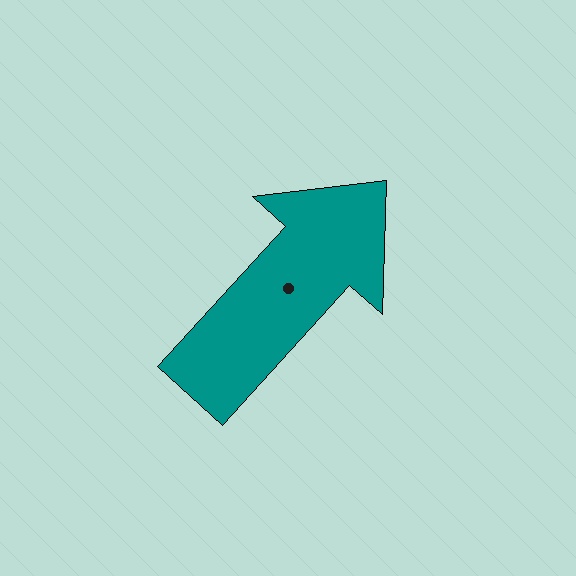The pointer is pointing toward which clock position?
Roughly 1 o'clock.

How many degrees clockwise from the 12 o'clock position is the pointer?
Approximately 42 degrees.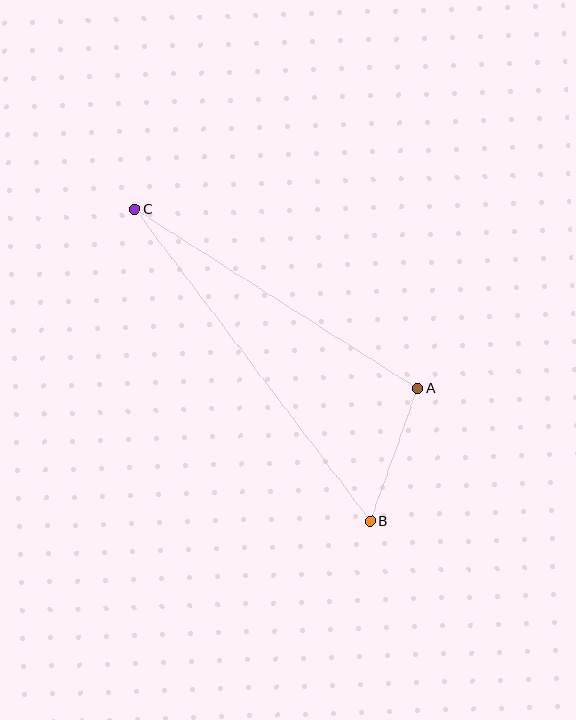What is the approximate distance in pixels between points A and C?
The distance between A and C is approximately 334 pixels.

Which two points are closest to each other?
Points A and B are closest to each other.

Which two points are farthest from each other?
Points B and C are farthest from each other.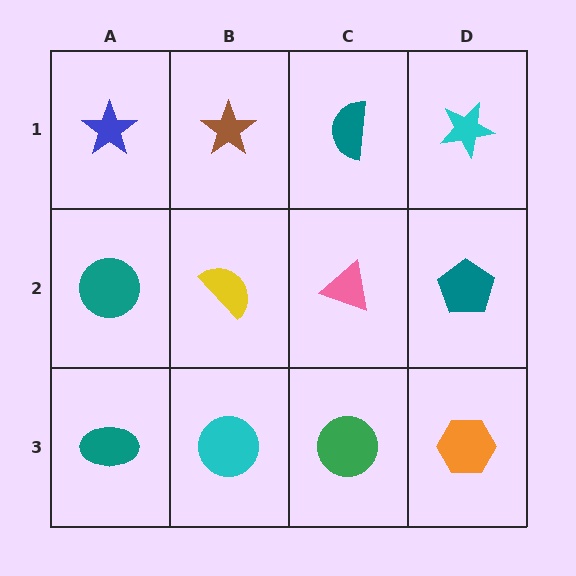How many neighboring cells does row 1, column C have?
3.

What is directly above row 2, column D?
A cyan star.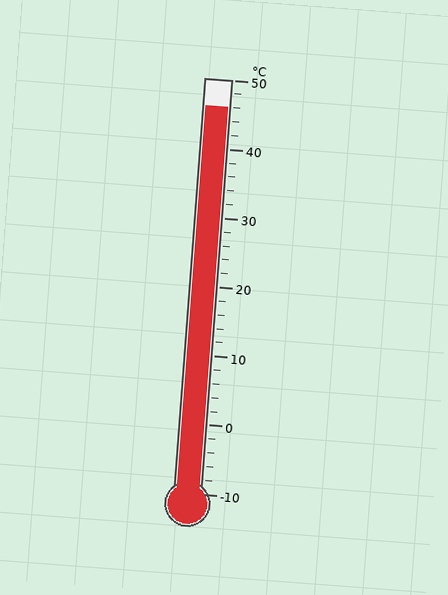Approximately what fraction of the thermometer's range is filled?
The thermometer is filled to approximately 95% of its range.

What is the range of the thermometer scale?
The thermometer scale ranges from -10°C to 50°C.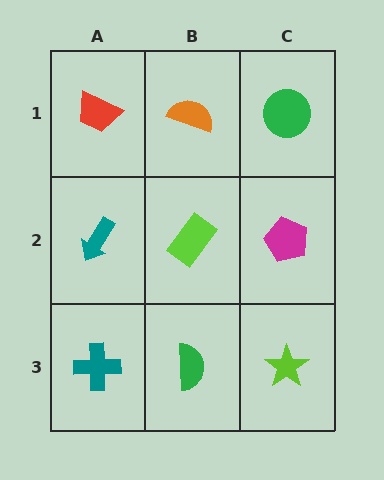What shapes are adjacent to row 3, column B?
A lime rectangle (row 2, column B), a teal cross (row 3, column A), a lime star (row 3, column C).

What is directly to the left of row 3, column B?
A teal cross.